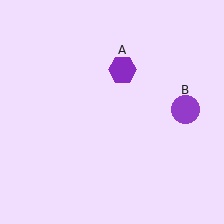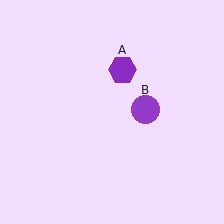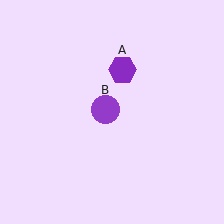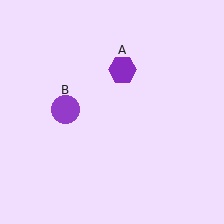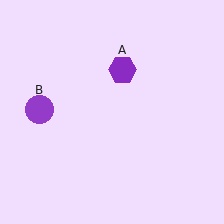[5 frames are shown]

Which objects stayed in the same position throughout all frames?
Purple hexagon (object A) remained stationary.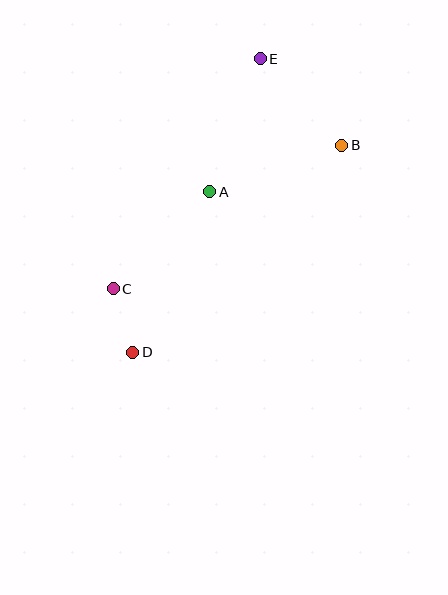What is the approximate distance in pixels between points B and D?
The distance between B and D is approximately 294 pixels.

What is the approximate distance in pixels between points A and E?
The distance between A and E is approximately 142 pixels.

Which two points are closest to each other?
Points C and D are closest to each other.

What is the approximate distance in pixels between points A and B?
The distance between A and B is approximately 140 pixels.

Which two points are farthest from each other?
Points D and E are farthest from each other.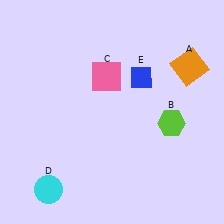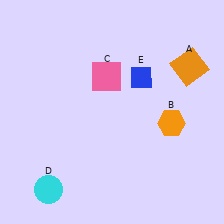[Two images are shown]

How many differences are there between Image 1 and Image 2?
There is 1 difference between the two images.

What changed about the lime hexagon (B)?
In Image 1, B is lime. In Image 2, it changed to orange.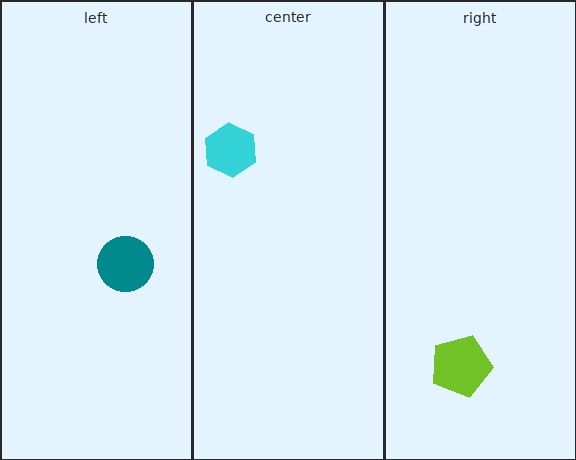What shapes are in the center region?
The cyan hexagon.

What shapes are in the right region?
The lime pentagon.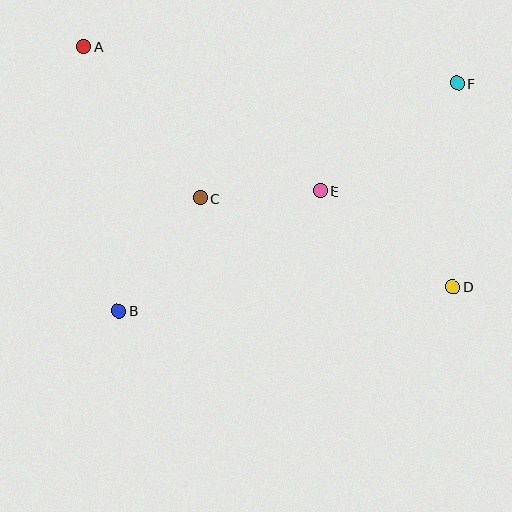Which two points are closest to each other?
Points C and E are closest to each other.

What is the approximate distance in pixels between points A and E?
The distance between A and E is approximately 277 pixels.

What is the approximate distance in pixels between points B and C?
The distance between B and C is approximately 139 pixels.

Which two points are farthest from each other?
Points A and D are farthest from each other.